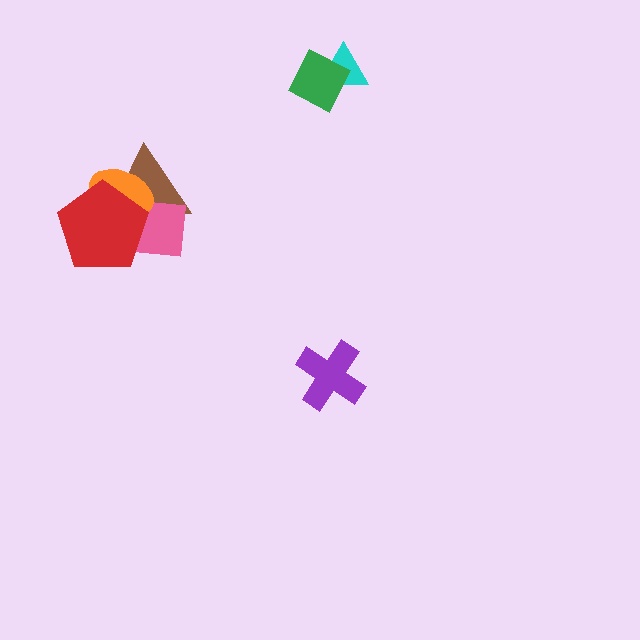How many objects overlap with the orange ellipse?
3 objects overlap with the orange ellipse.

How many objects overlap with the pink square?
3 objects overlap with the pink square.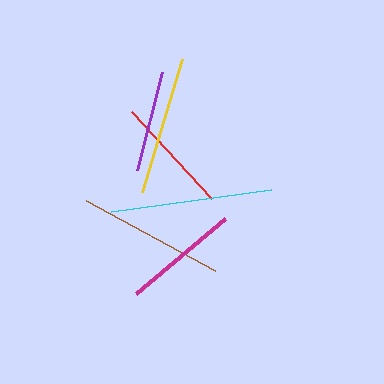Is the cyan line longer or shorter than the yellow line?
The cyan line is longer than the yellow line.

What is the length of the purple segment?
The purple segment is approximately 101 pixels long.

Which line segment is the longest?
The cyan line is the longest at approximately 161 pixels.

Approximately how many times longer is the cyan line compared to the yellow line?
The cyan line is approximately 1.2 times the length of the yellow line.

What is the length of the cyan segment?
The cyan segment is approximately 161 pixels long.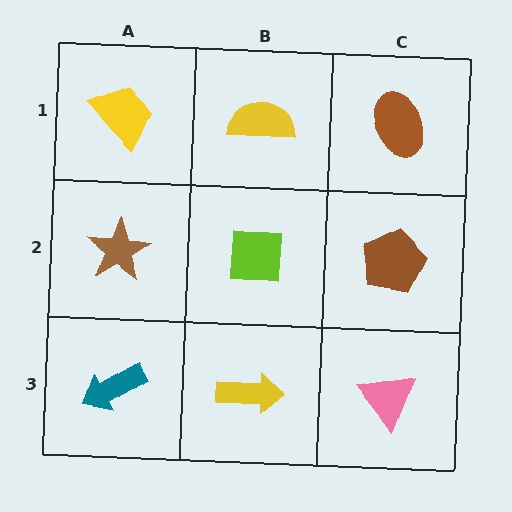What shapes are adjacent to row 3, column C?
A brown pentagon (row 2, column C), a yellow arrow (row 3, column B).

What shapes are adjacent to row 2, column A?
A yellow trapezoid (row 1, column A), a teal arrow (row 3, column A), a lime square (row 2, column B).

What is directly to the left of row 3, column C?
A yellow arrow.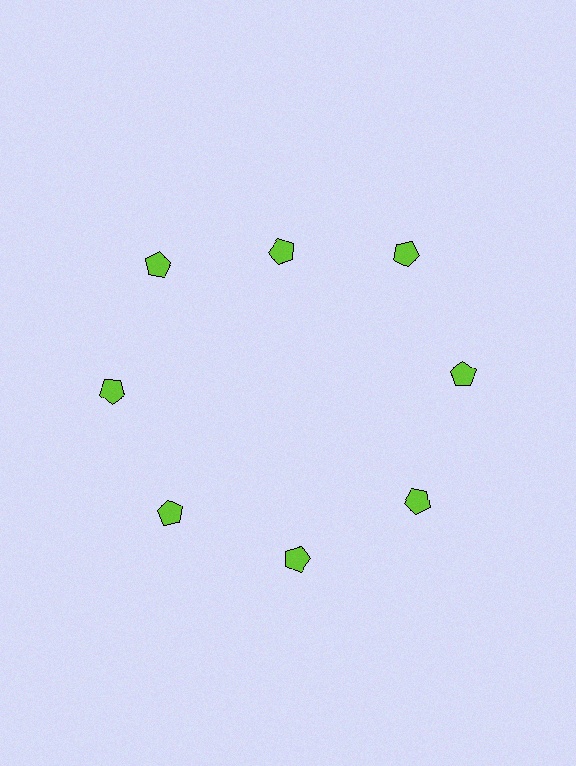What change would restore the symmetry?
The symmetry would be restored by moving it outward, back onto the ring so that all 8 pentagons sit at equal angles and equal distance from the center.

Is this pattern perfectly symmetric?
No. The 8 lime pentagons are arranged in a ring, but one element near the 12 o'clock position is pulled inward toward the center, breaking the 8-fold rotational symmetry.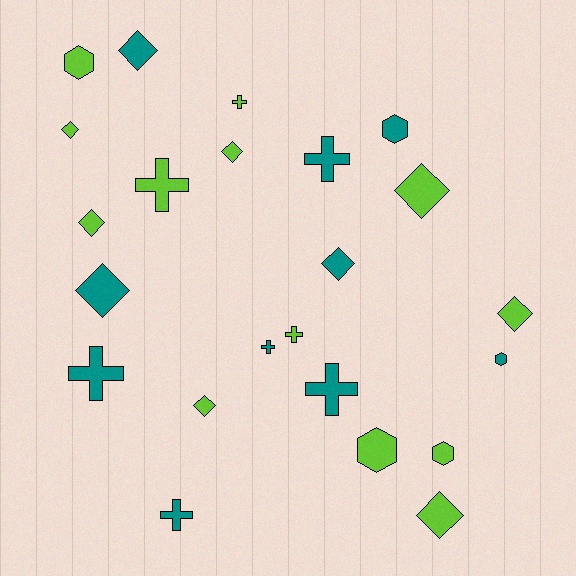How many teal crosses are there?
There are 5 teal crosses.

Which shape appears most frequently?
Diamond, with 10 objects.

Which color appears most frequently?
Lime, with 13 objects.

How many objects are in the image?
There are 23 objects.